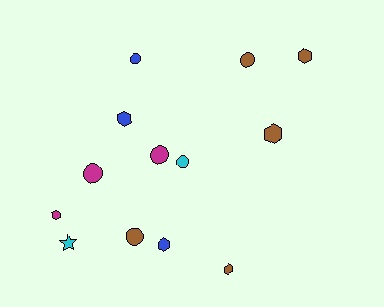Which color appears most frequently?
Brown, with 5 objects.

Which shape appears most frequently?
Hexagon, with 6 objects.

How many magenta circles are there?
There are 2 magenta circles.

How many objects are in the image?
There are 13 objects.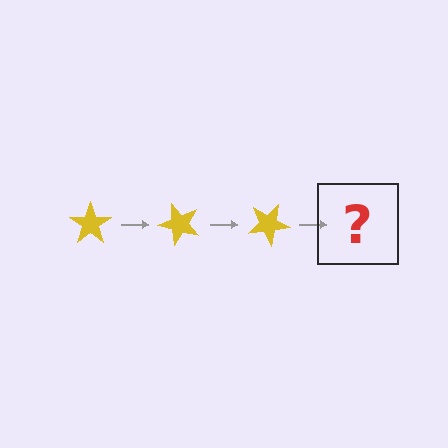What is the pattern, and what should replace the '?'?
The pattern is that the star rotates 50 degrees each step. The '?' should be a yellow star rotated 150 degrees.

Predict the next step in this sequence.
The next step is a yellow star rotated 150 degrees.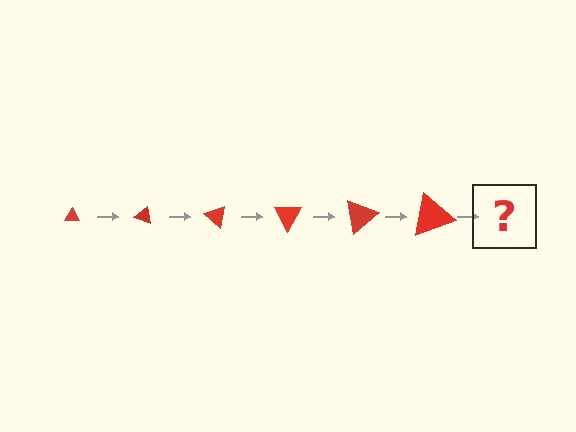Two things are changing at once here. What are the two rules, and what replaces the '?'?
The two rules are that the triangle grows larger each step and it rotates 20 degrees each step. The '?' should be a triangle, larger than the previous one and rotated 120 degrees from the start.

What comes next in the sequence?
The next element should be a triangle, larger than the previous one and rotated 120 degrees from the start.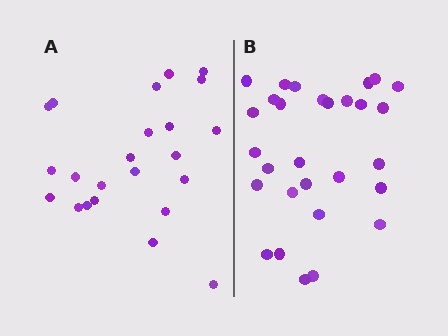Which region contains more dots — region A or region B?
Region B (the right region) has more dots.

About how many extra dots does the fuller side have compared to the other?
Region B has about 6 more dots than region A.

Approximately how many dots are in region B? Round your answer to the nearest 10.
About 30 dots. (The exact count is 29, which rounds to 30.)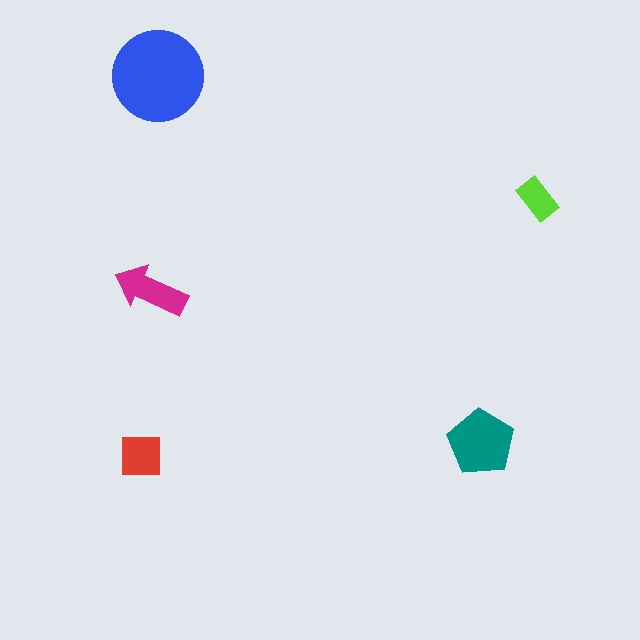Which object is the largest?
The blue circle.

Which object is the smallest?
The lime rectangle.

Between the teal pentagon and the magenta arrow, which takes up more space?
The teal pentagon.